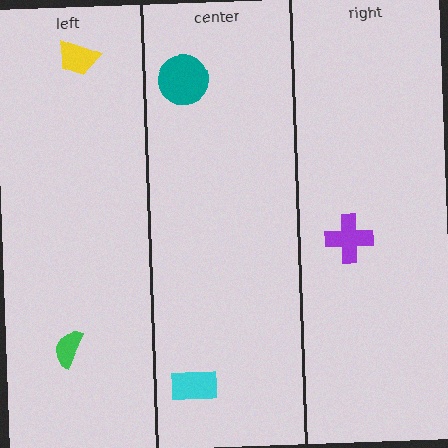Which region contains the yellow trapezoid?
The left region.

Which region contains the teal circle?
The center region.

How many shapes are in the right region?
1.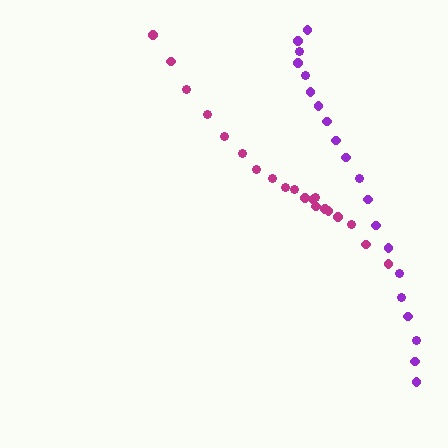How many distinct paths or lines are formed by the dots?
There are 2 distinct paths.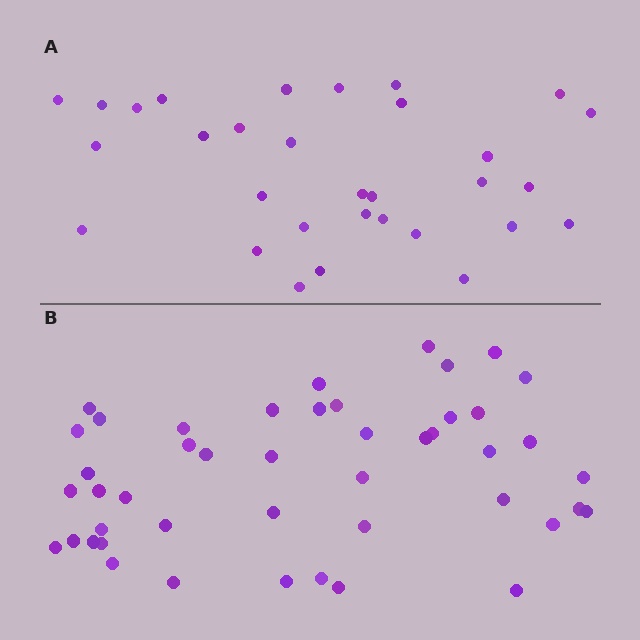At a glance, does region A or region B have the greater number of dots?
Region B (the bottom region) has more dots.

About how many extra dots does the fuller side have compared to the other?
Region B has approximately 15 more dots than region A.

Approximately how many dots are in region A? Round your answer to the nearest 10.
About 30 dots. (The exact count is 31, which rounds to 30.)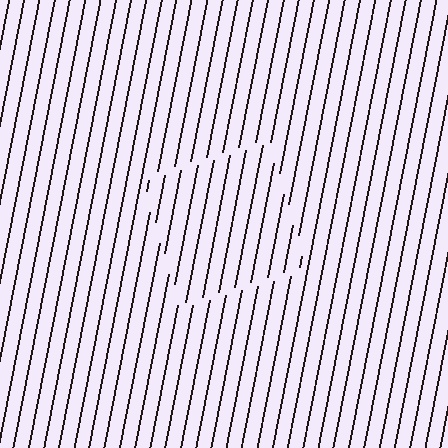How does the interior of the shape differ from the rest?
The interior of the shape contains the same grating, shifted by half a period — the contour is defined by the phase discontinuity where line-ends from the inner and outer gratings abut.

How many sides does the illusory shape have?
4 sides — the line-ends trace a square.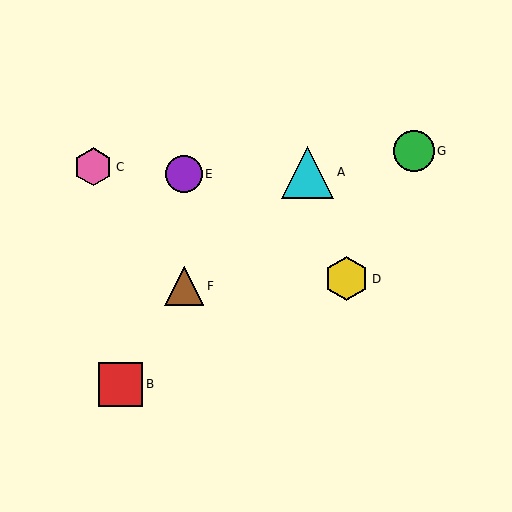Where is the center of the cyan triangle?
The center of the cyan triangle is at (308, 172).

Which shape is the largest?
The cyan triangle (labeled A) is the largest.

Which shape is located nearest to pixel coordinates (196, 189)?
The purple circle (labeled E) at (184, 174) is nearest to that location.